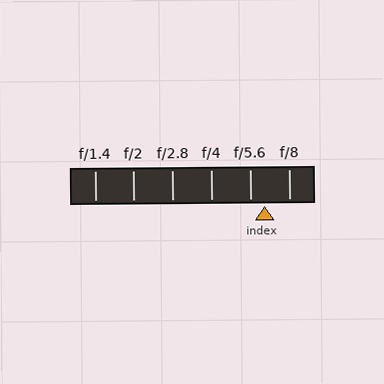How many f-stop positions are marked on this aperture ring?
There are 6 f-stop positions marked.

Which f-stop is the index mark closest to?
The index mark is closest to f/5.6.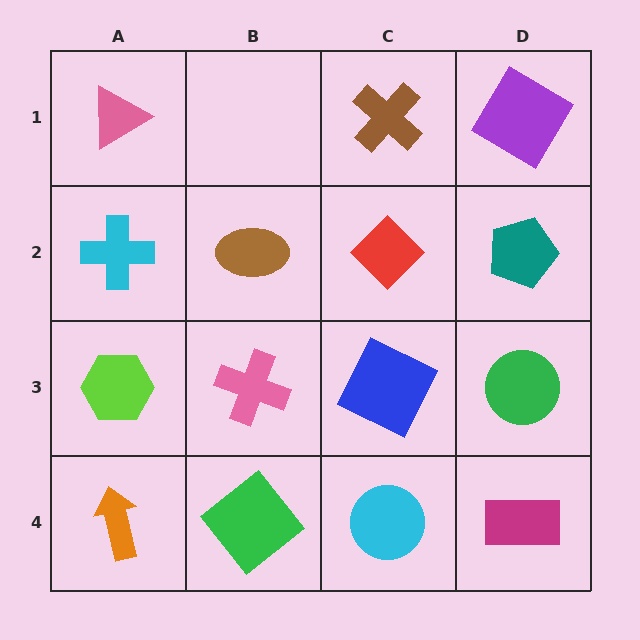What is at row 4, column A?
An orange arrow.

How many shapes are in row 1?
3 shapes.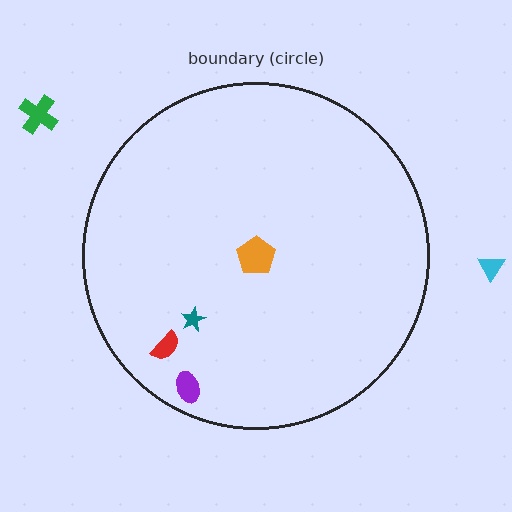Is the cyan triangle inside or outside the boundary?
Outside.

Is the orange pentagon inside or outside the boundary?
Inside.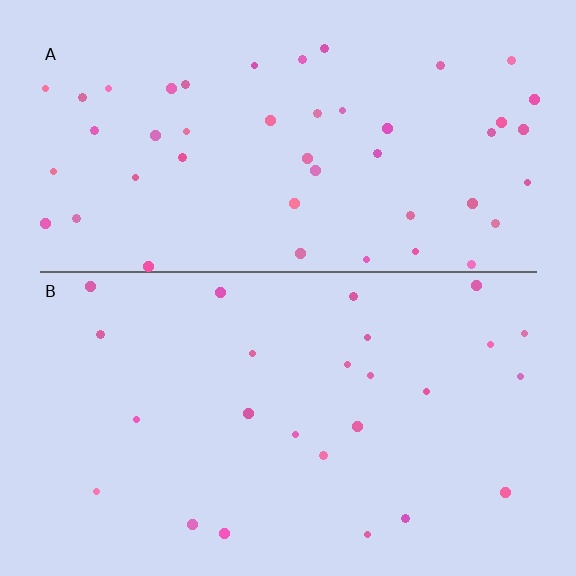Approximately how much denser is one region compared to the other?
Approximately 1.9× — region A over region B.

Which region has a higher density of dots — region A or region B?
A (the top).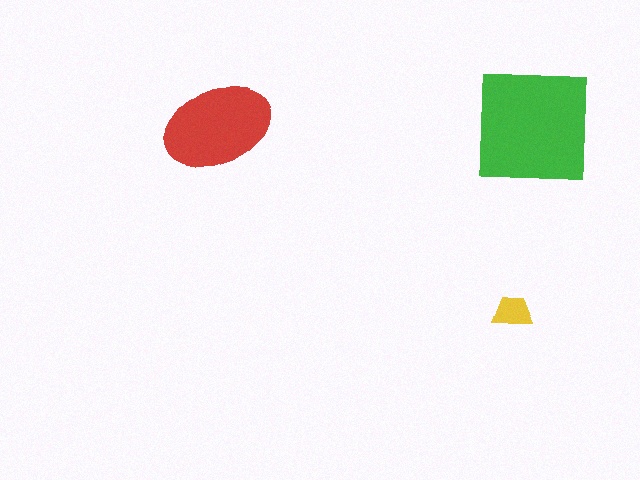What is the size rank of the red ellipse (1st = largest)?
2nd.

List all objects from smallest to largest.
The yellow trapezoid, the red ellipse, the green square.